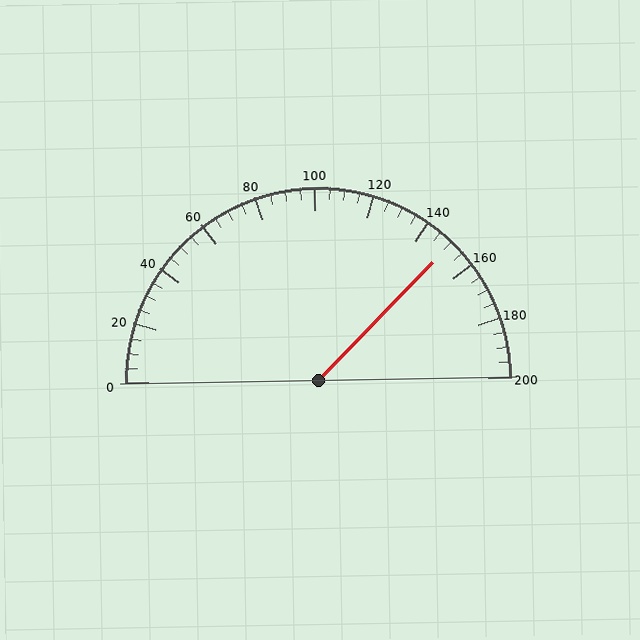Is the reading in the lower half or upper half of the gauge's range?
The reading is in the upper half of the range (0 to 200).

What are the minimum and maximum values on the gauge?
The gauge ranges from 0 to 200.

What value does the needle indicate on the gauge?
The needle indicates approximately 150.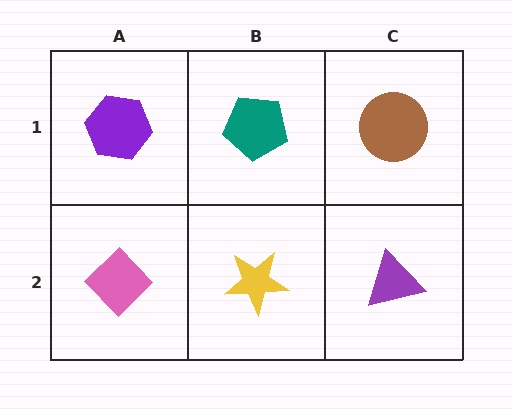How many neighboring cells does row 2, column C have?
2.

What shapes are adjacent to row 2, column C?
A brown circle (row 1, column C), a yellow star (row 2, column B).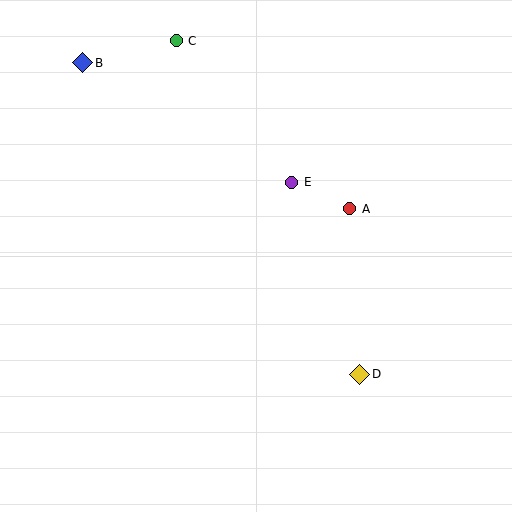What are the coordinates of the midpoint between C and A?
The midpoint between C and A is at (263, 125).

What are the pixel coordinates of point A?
Point A is at (350, 209).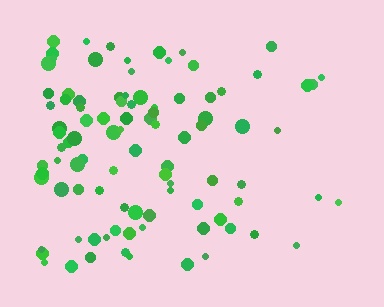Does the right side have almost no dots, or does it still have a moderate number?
Still a moderate number, just noticeably fewer than the left.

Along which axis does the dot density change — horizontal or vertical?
Horizontal.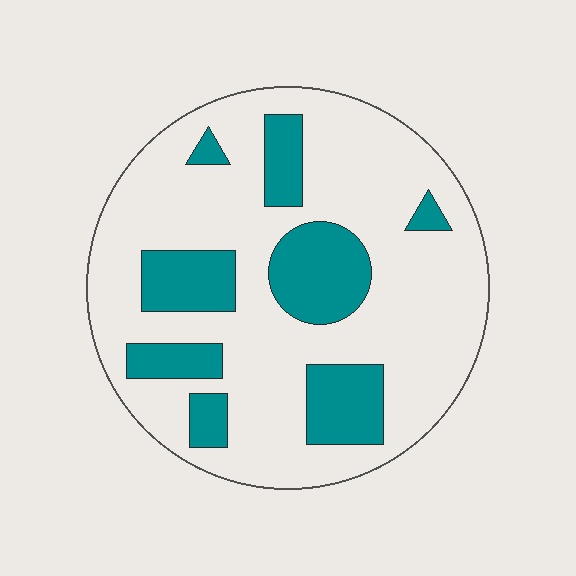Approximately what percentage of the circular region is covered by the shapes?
Approximately 25%.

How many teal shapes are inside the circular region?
8.